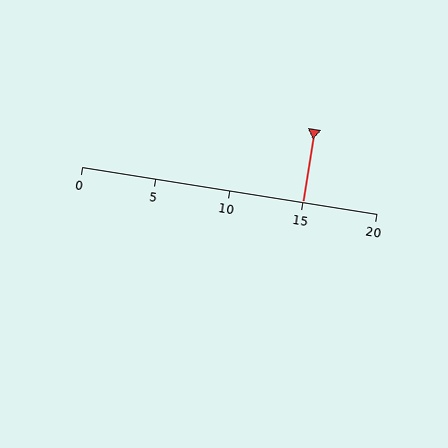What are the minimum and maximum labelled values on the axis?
The axis runs from 0 to 20.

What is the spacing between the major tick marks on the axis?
The major ticks are spaced 5 apart.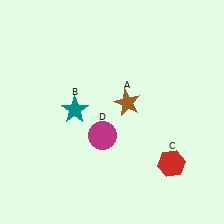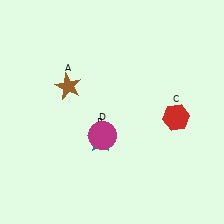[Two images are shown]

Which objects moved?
The objects that moved are: the brown star (A), the teal star (B), the red hexagon (C).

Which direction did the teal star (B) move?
The teal star (B) moved down.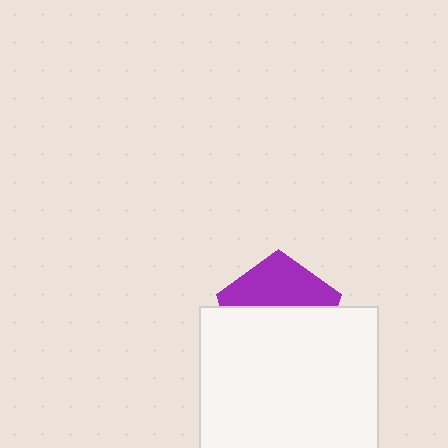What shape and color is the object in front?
The object in front is a white square.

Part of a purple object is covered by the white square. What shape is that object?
It is a pentagon.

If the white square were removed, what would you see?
You would see the complete purple pentagon.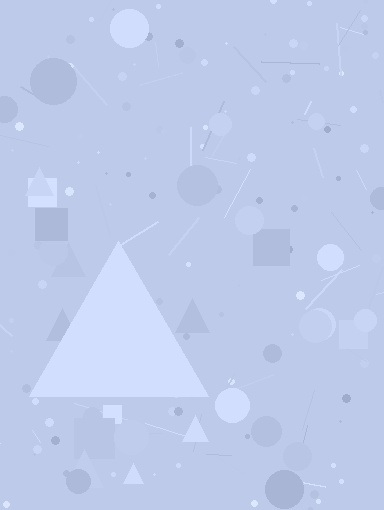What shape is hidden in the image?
A triangle is hidden in the image.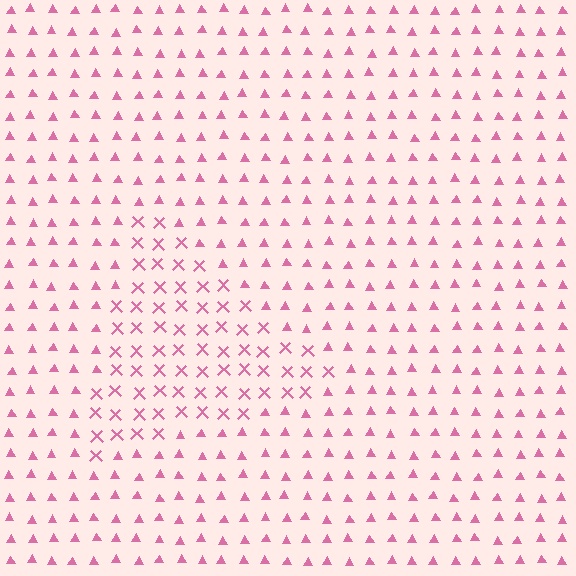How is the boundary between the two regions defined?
The boundary is defined by a change in element shape: X marks inside vs. triangles outside. All elements share the same color and spacing.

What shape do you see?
I see a triangle.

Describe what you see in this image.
The image is filled with small pink elements arranged in a uniform grid. A triangle-shaped region contains X marks, while the surrounding area contains triangles. The boundary is defined purely by the change in element shape.